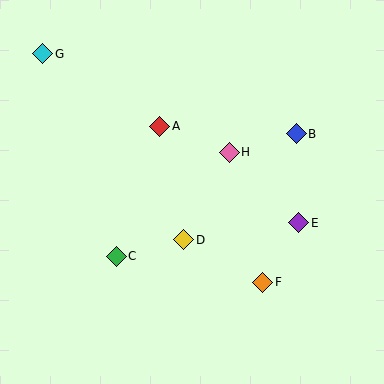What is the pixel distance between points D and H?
The distance between D and H is 99 pixels.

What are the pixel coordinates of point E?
Point E is at (299, 223).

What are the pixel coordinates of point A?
Point A is at (160, 126).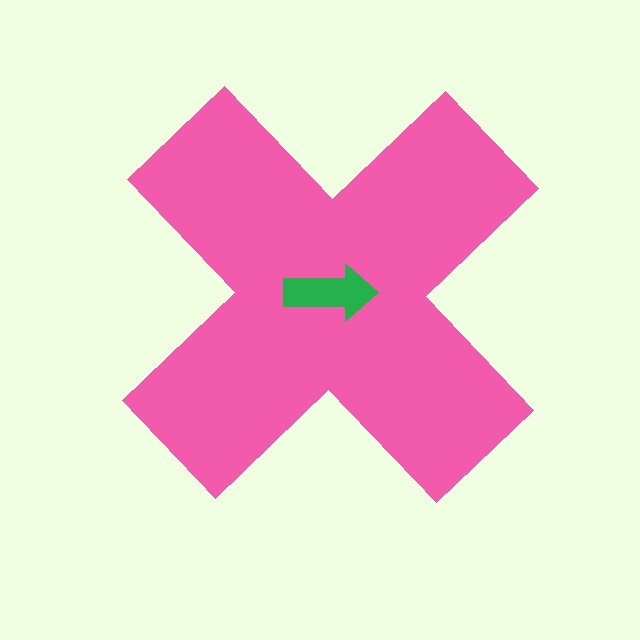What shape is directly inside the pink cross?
The green arrow.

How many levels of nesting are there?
2.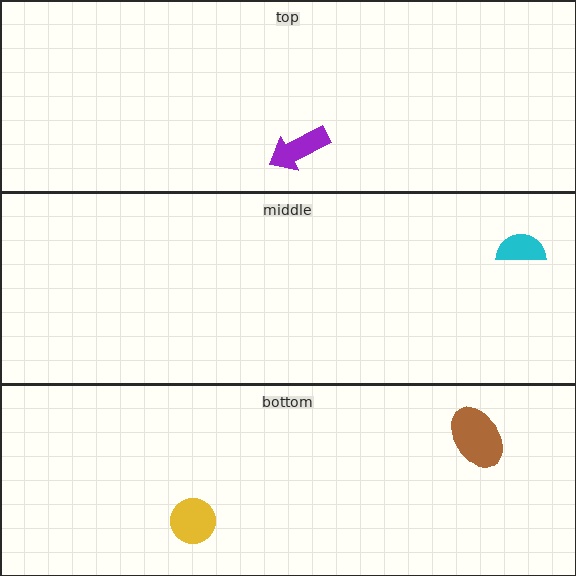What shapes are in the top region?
The purple arrow.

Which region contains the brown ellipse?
The bottom region.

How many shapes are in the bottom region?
2.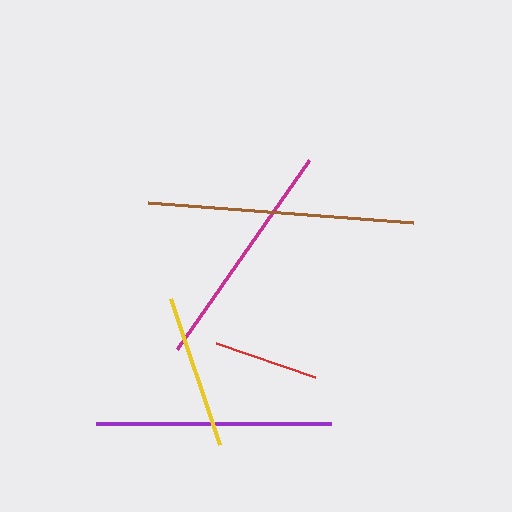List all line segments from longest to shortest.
From longest to shortest: brown, purple, magenta, yellow, red.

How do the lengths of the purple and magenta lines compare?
The purple and magenta lines are approximately the same length.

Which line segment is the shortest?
The red line is the shortest at approximately 104 pixels.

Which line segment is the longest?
The brown line is the longest at approximately 266 pixels.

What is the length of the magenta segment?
The magenta segment is approximately 231 pixels long.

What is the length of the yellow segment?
The yellow segment is approximately 154 pixels long.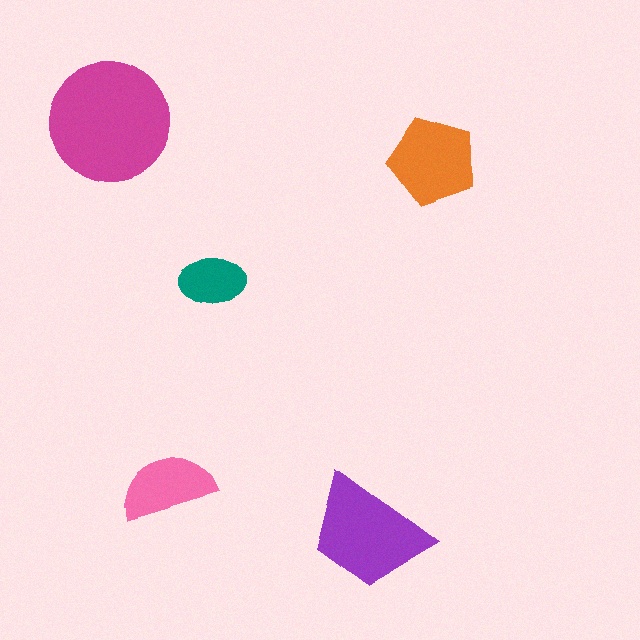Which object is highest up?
The magenta circle is topmost.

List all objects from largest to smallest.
The magenta circle, the purple trapezoid, the orange pentagon, the pink semicircle, the teal ellipse.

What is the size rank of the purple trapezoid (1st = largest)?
2nd.